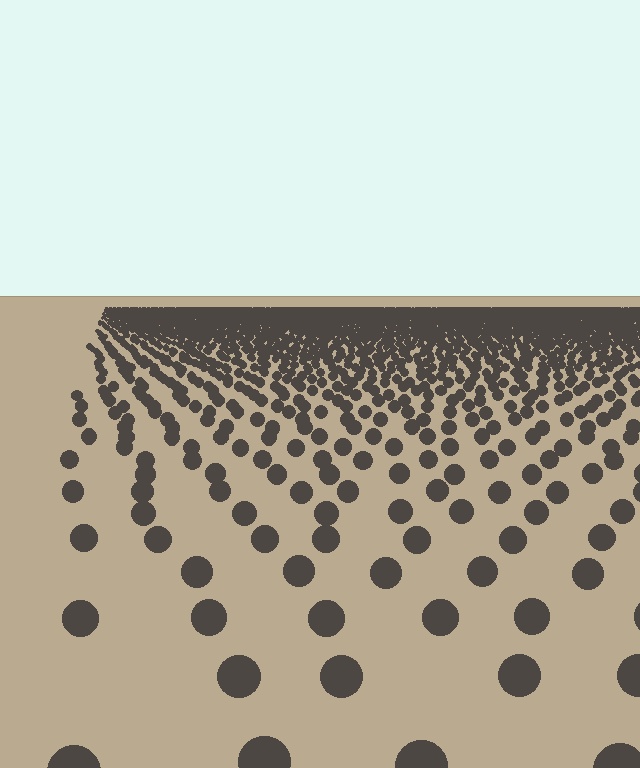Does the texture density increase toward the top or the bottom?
Density increases toward the top.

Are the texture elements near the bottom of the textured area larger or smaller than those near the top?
Larger. Near the bottom, elements are closer to the viewer and appear at a bigger on-screen size.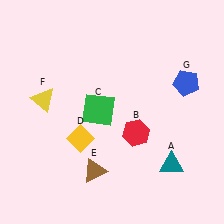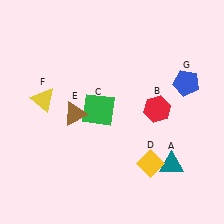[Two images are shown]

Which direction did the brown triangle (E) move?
The brown triangle (E) moved up.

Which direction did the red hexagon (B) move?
The red hexagon (B) moved up.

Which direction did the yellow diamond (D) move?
The yellow diamond (D) moved right.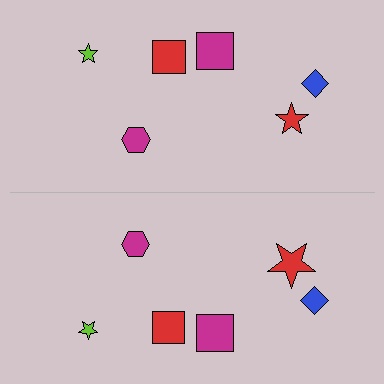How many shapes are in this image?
There are 12 shapes in this image.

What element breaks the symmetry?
The red star on the bottom side has a different size than its mirror counterpart.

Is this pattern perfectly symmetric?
No, the pattern is not perfectly symmetric. The red star on the bottom side has a different size than its mirror counterpart.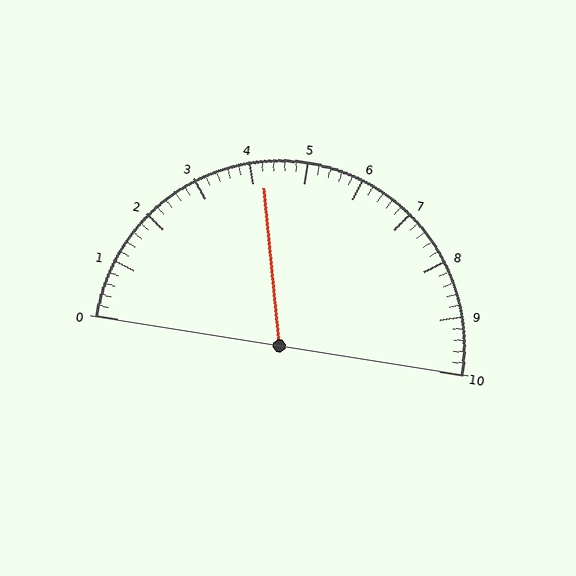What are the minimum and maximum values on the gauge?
The gauge ranges from 0 to 10.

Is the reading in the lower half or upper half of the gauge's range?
The reading is in the lower half of the range (0 to 10).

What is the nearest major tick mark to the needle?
The nearest major tick mark is 4.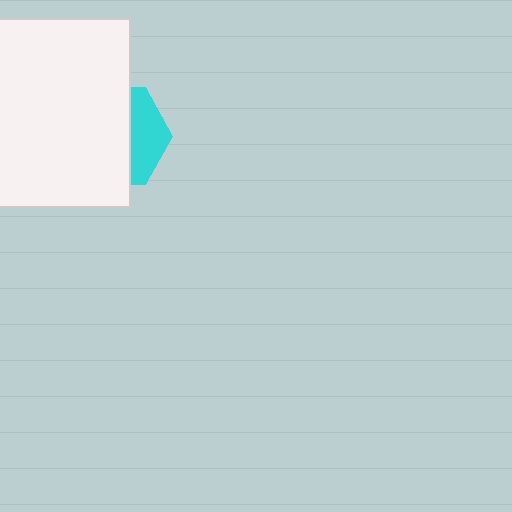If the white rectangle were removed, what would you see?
You would see the complete cyan hexagon.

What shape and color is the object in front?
The object in front is a white rectangle.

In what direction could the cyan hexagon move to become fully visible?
The cyan hexagon could move right. That would shift it out from behind the white rectangle entirely.